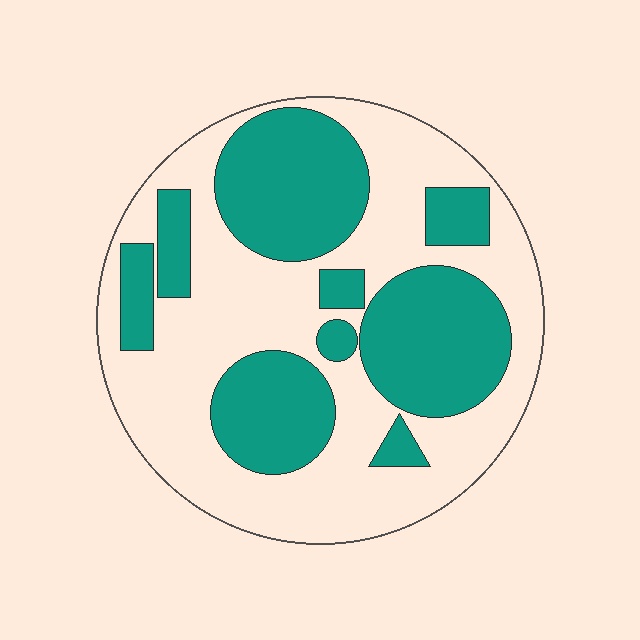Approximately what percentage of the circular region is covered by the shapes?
Approximately 40%.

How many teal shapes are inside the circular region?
9.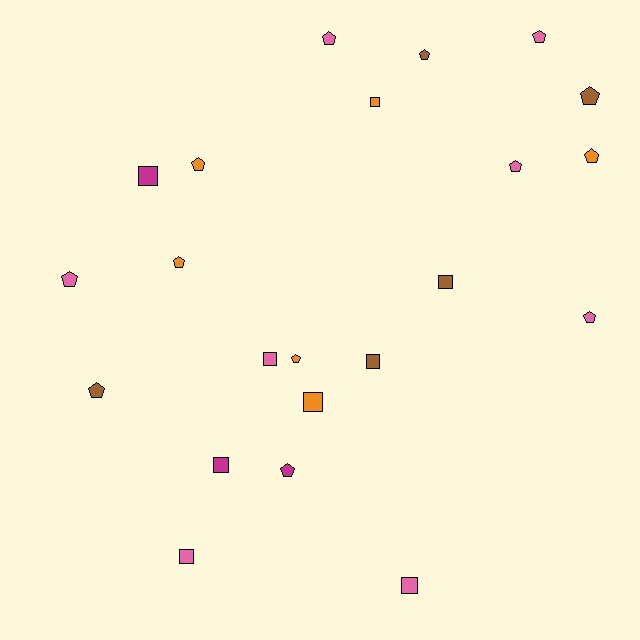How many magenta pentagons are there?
There is 1 magenta pentagon.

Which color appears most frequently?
Pink, with 8 objects.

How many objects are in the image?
There are 22 objects.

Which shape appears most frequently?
Pentagon, with 13 objects.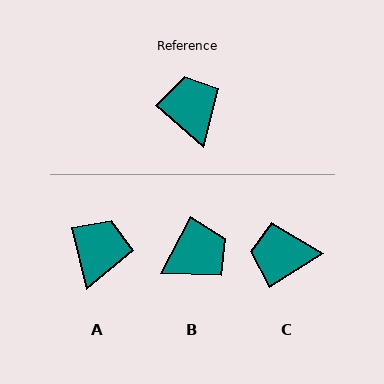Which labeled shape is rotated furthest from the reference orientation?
B, about 77 degrees away.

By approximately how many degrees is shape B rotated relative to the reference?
Approximately 77 degrees clockwise.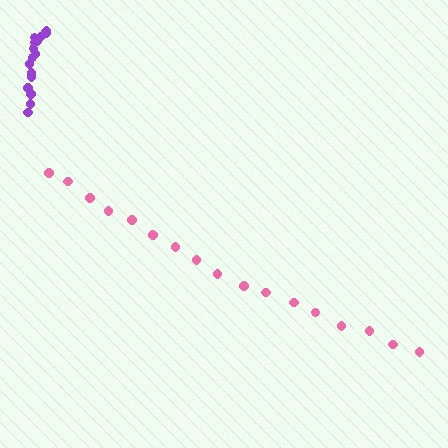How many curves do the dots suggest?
There are 2 distinct paths.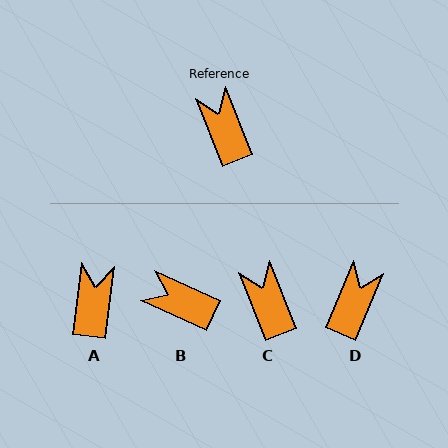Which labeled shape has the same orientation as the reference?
C.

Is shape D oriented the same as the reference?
No, it is off by about 45 degrees.